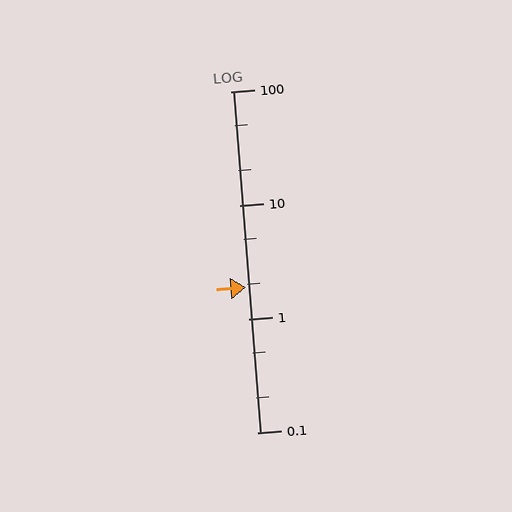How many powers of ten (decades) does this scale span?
The scale spans 3 decades, from 0.1 to 100.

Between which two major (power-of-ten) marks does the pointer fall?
The pointer is between 1 and 10.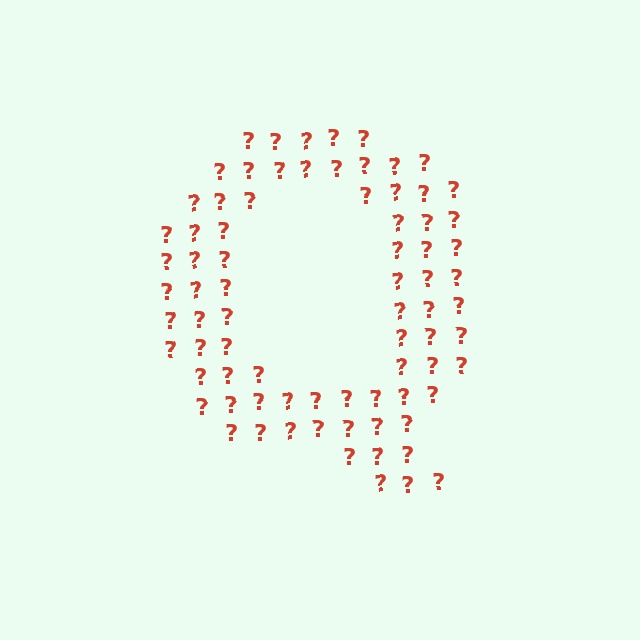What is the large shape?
The large shape is the letter Q.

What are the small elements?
The small elements are question marks.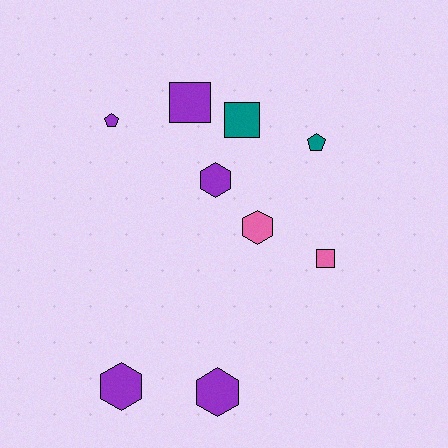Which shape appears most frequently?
Hexagon, with 4 objects.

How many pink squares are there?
There is 1 pink square.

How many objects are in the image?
There are 9 objects.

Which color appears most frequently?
Purple, with 5 objects.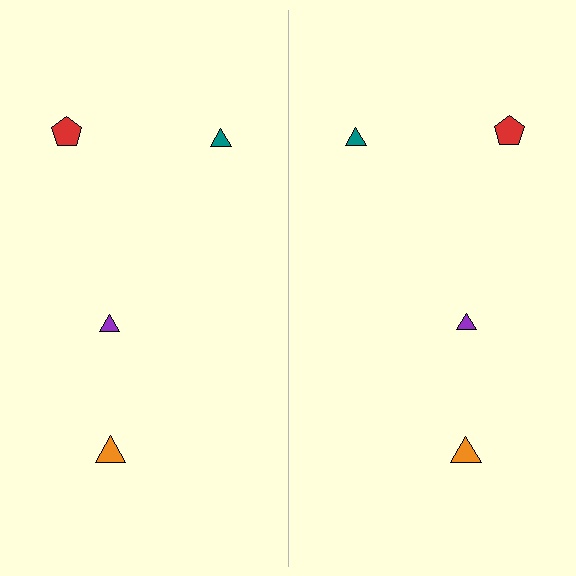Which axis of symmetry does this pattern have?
The pattern has a vertical axis of symmetry running through the center of the image.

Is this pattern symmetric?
Yes, this pattern has bilateral (reflection) symmetry.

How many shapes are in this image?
There are 8 shapes in this image.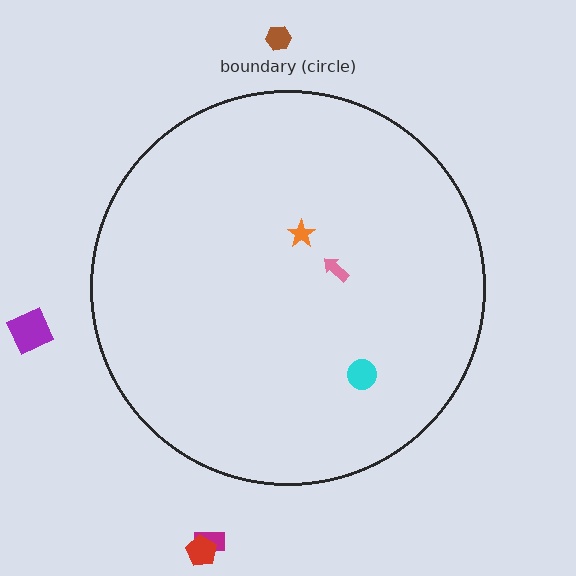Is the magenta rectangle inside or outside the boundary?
Outside.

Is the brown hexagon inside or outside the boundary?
Outside.